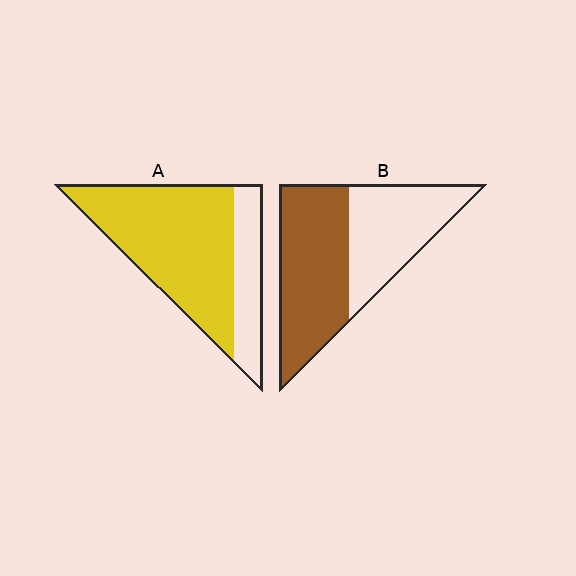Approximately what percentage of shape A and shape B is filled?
A is approximately 75% and B is approximately 55%.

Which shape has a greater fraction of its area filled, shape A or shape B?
Shape A.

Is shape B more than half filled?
Yes.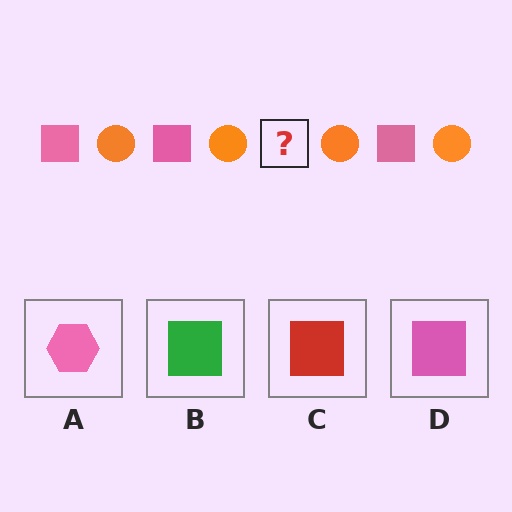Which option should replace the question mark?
Option D.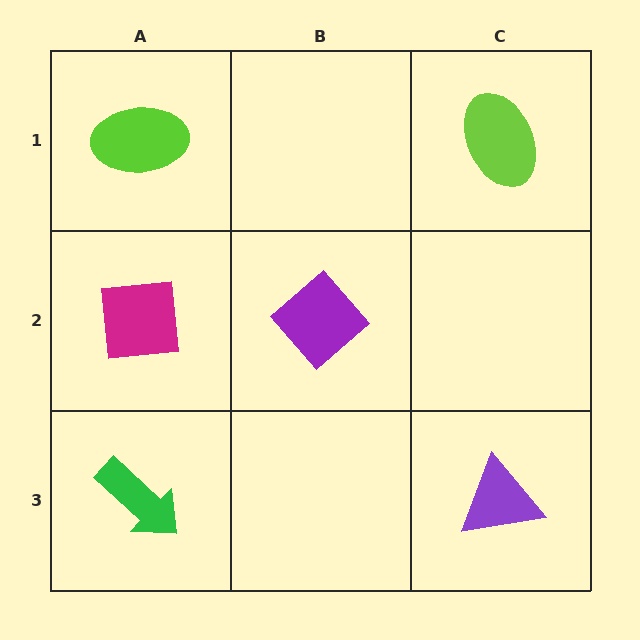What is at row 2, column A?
A magenta square.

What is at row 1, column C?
A lime ellipse.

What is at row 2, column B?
A purple diamond.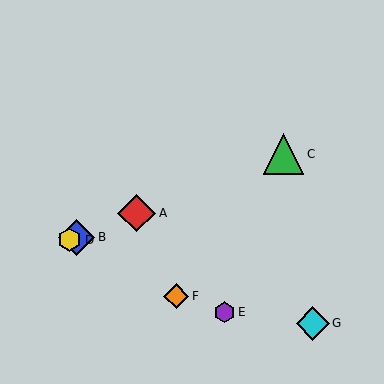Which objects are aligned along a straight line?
Objects A, B, C, D are aligned along a straight line.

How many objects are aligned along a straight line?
4 objects (A, B, C, D) are aligned along a straight line.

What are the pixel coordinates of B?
Object B is at (77, 237).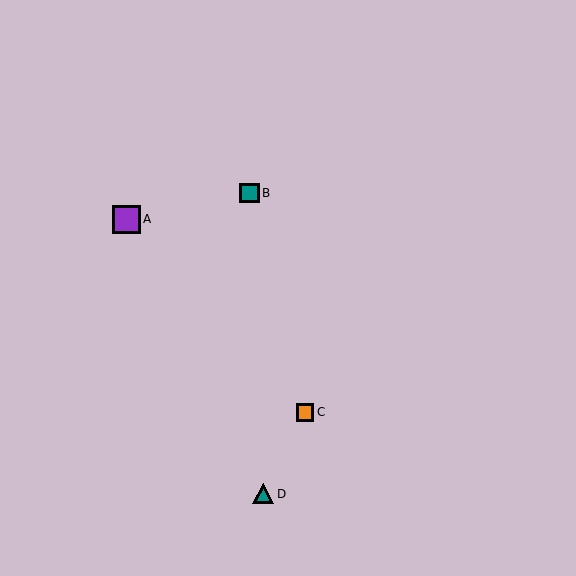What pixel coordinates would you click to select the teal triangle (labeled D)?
Click at (263, 494) to select the teal triangle D.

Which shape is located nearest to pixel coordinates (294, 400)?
The orange square (labeled C) at (305, 412) is nearest to that location.